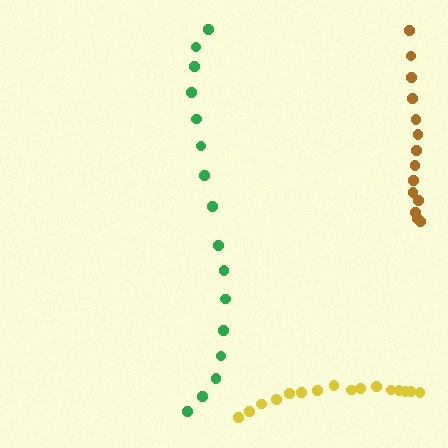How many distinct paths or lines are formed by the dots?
There are 3 distinct paths.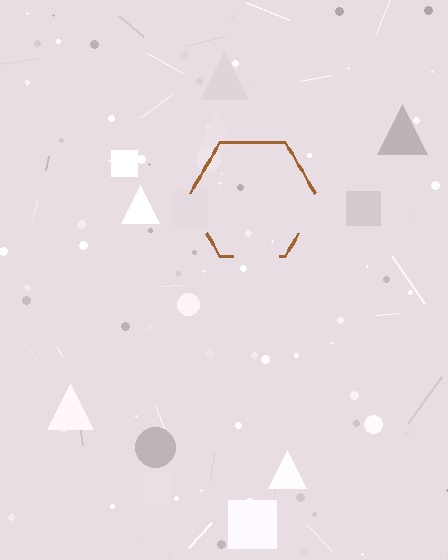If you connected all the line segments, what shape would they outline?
They would outline a hexagon.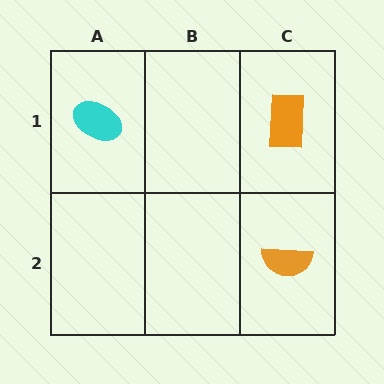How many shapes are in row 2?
1 shape.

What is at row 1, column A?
A cyan ellipse.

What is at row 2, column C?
An orange semicircle.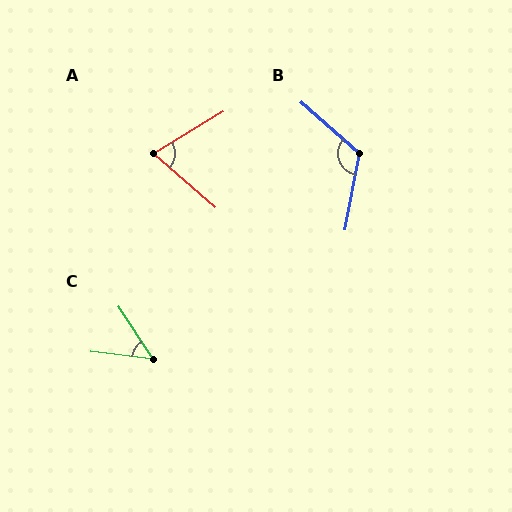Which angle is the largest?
B, at approximately 121 degrees.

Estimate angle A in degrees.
Approximately 72 degrees.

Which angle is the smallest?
C, at approximately 50 degrees.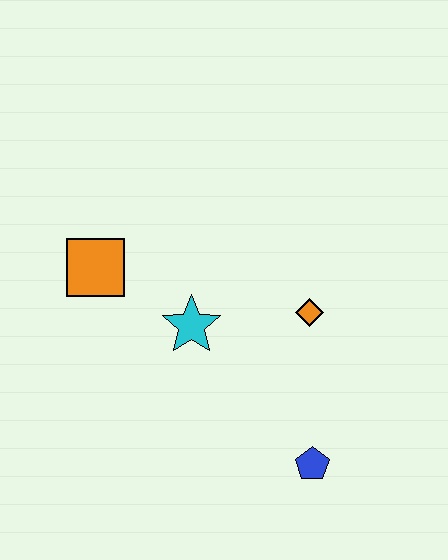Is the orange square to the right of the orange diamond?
No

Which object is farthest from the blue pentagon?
The orange square is farthest from the blue pentagon.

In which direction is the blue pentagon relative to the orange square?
The blue pentagon is to the right of the orange square.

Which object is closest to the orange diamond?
The cyan star is closest to the orange diamond.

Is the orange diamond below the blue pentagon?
No